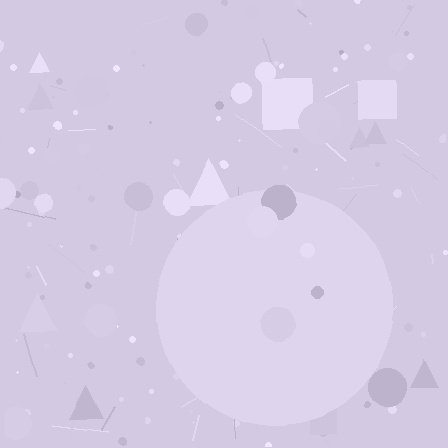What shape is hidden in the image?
A circle is hidden in the image.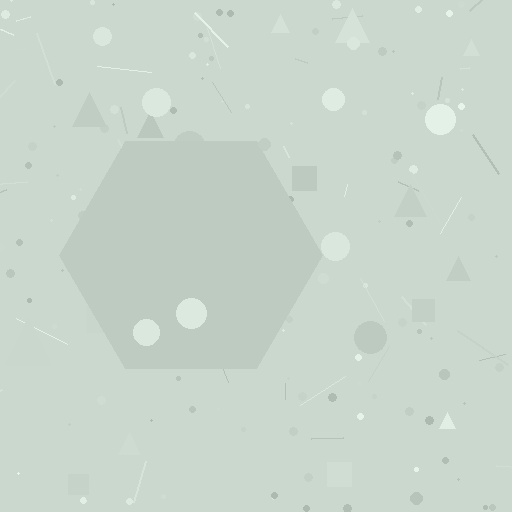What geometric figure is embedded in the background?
A hexagon is embedded in the background.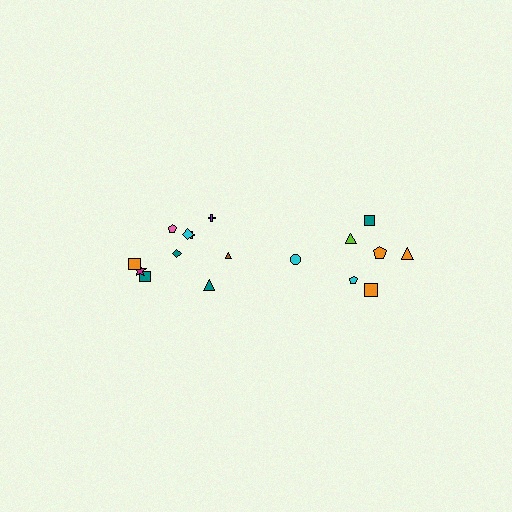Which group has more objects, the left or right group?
The left group.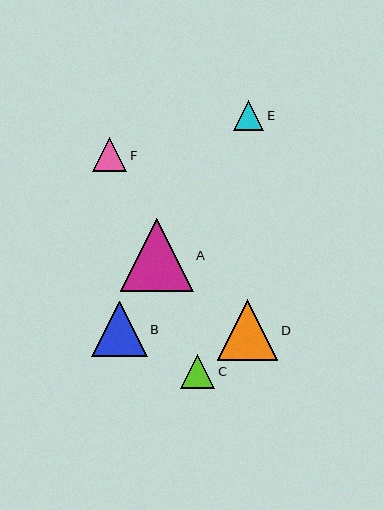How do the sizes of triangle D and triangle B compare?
Triangle D and triangle B are approximately the same size.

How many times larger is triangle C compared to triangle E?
Triangle C is approximately 1.1 times the size of triangle E.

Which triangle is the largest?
Triangle A is the largest with a size of approximately 73 pixels.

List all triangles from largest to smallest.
From largest to smallest: A, D, B, F, C, E.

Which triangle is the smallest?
Triangle E is the smallest with a size of approximately 30 pixels.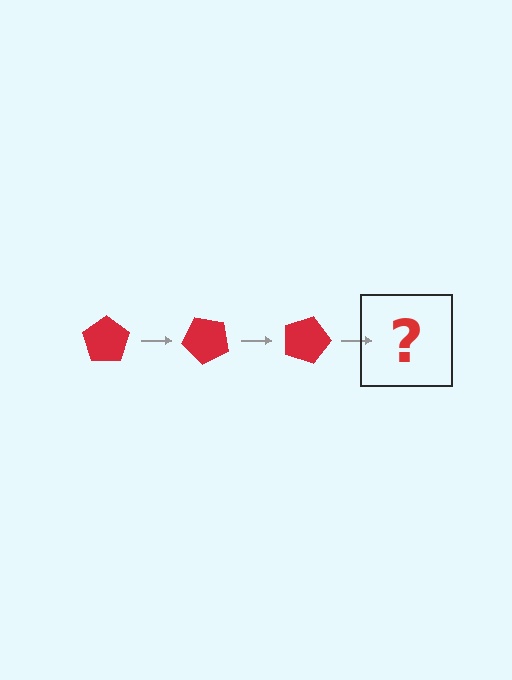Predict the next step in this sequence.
The next step is a red pentagon rotated 135 degrees.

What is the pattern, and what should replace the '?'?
The pattern is that the pentagon rotates 45 degrees each step. The '?' should be a red pentagon rotated 135 degrees.